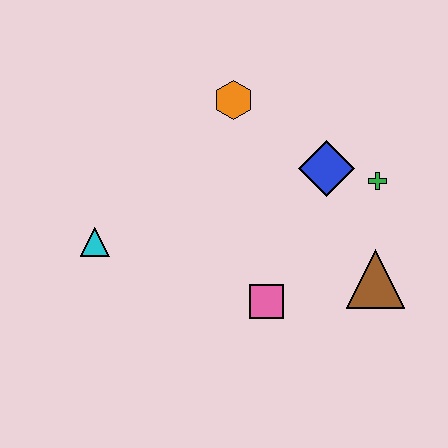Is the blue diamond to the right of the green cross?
No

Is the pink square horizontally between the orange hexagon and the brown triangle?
Yes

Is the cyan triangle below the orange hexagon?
Yes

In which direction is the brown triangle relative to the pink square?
The brown triangle is to the right of the pink square.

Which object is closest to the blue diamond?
The green cross is closest to the blue diamond.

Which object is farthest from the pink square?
The orange hexagon is farthest from the pink square.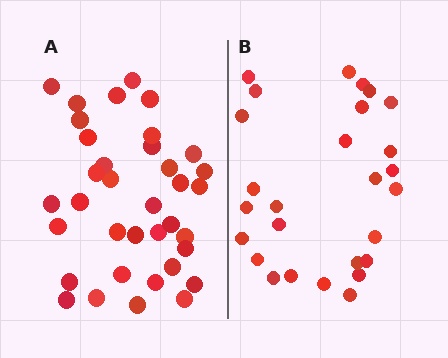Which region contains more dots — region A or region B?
Region A (the left region) has more dots.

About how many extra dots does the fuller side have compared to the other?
Region A has roughly 8 or so more dots than region B.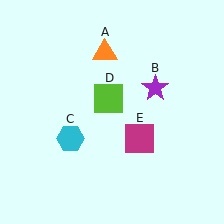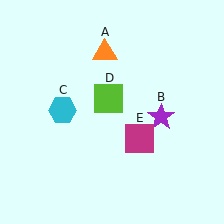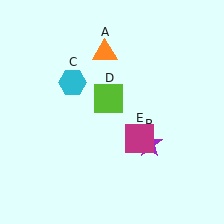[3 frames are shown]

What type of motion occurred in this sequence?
The purple star (object B), cyan hexagon (object C) rotated clockwise around the center of the scene.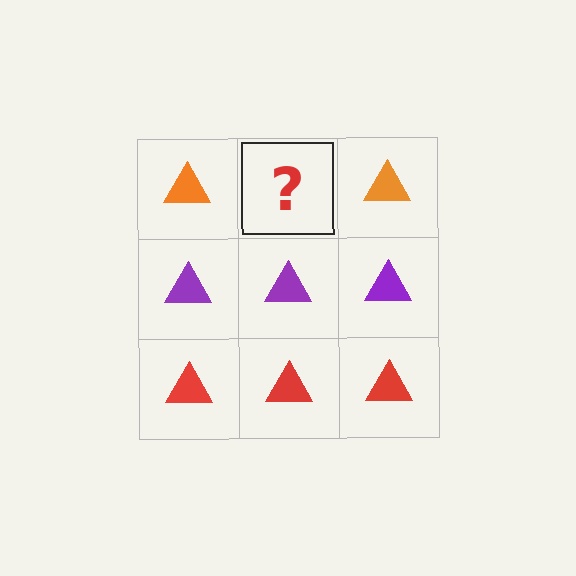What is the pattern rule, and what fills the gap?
The rule is that each row has a consistent color. The gap should be filled with an orange triangle.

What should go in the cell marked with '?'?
The missing cell should contain an orange triangle.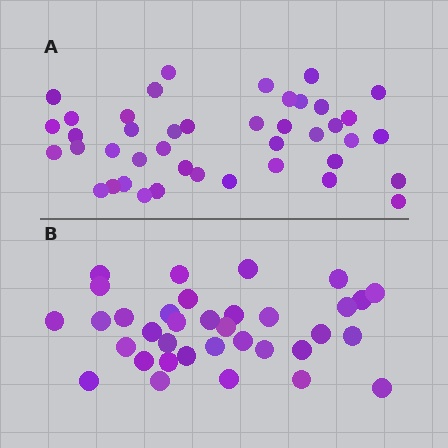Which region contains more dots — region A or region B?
Region A (the top region) has more dots.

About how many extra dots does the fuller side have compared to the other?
Region A has roughly 8 or so more dots than region B.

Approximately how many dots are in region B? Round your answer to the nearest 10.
About 40 dots. (The exact count is 35, which rounds to 40.)